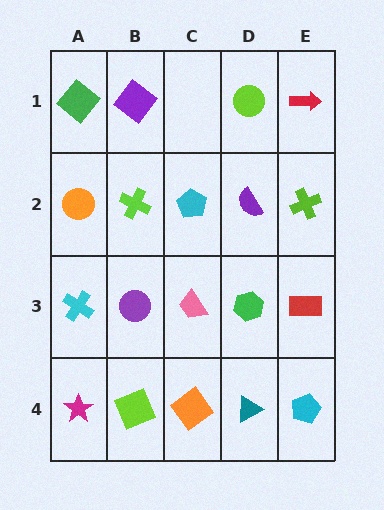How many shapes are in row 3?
5 shapes.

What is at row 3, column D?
A green hexagon.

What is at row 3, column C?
A pink trapezoid.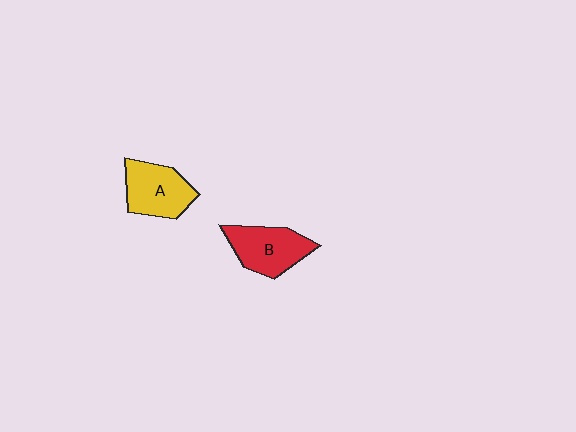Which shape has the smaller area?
Shape A (yellow).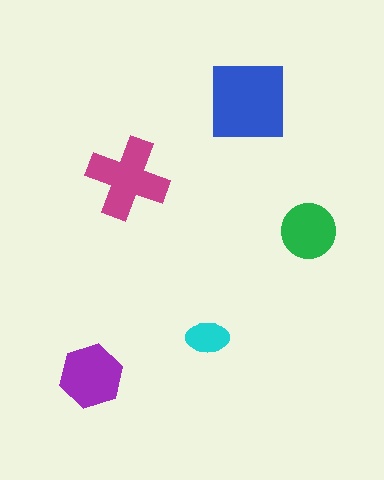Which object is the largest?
The blue square.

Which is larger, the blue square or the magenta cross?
The blue square.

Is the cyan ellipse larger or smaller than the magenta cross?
Smaller.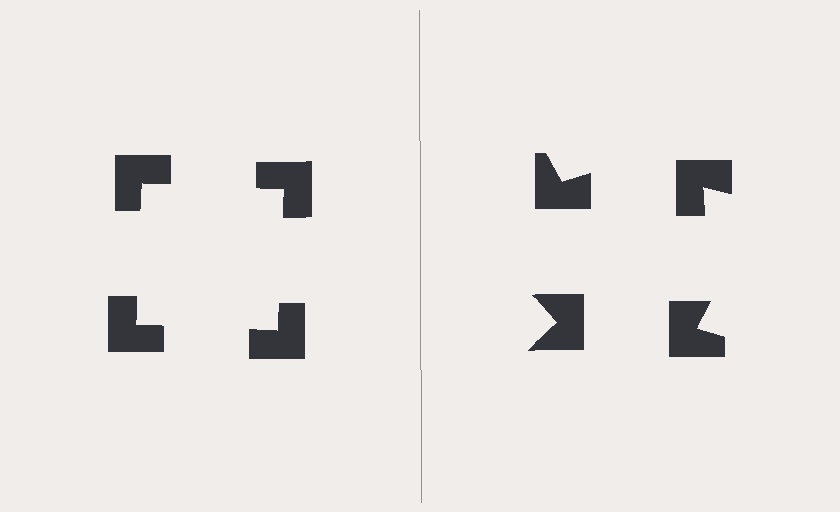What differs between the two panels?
The notched squares are positioned identically on both sides; only the wedge orientations differ. On the left they align to a square; on the right they are misaligned.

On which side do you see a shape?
An illusory square appears on the left side. On the right side the wedge cuts are rotated, so no coherent shape forms.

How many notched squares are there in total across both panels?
8 — 4 on each side.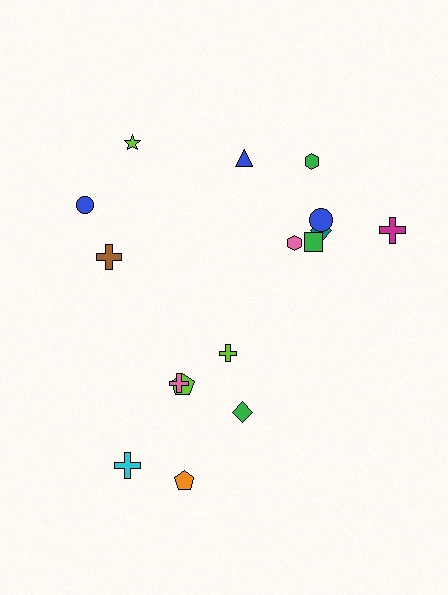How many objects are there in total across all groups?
There are 16 objects.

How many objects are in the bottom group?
There are 6 objects.